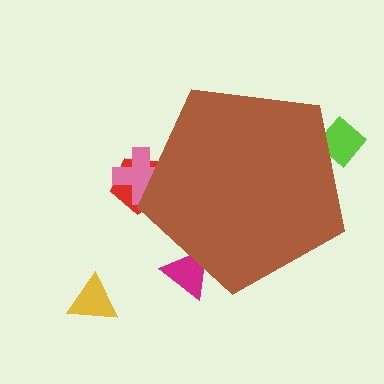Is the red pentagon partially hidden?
Yes, the red pentagon is partially hidden behind the brown pentagon.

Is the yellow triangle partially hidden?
No, the yellow triangle is fully visible.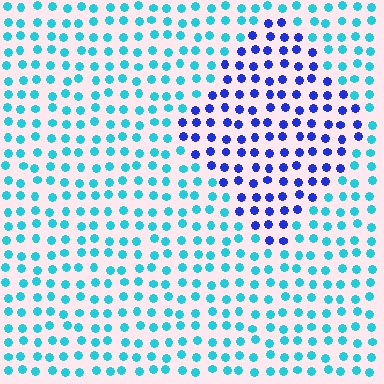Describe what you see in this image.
The image is filled with small cyan elements in a uniform arrangement. A diamond-shaped region is visible where the elements are tinted to a slightly different hue, forming a subtle color boundary.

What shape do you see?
I see a diamond.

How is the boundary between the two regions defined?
The boundary is defined purely by a slight shift in hue (about 50 degrees). Spacing, size, and orientation are identical on both sides.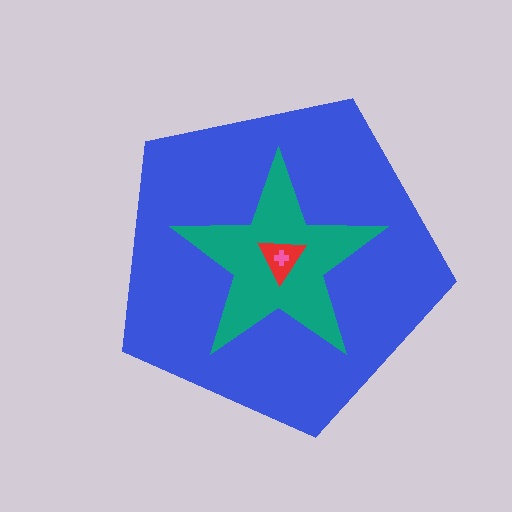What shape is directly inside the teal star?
The red triangle.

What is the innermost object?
The pink cross.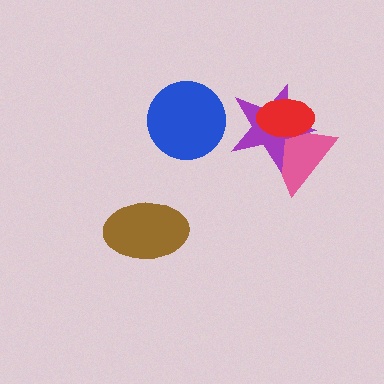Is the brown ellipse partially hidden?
No, no other shape covers it.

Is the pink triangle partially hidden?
Yes, it is partially covered by another shape.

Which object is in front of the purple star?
The red ellipse is in front of the purple star.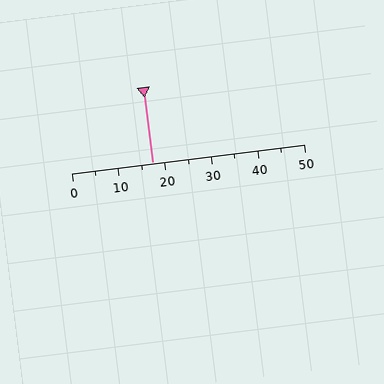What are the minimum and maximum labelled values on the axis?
The axis runs from 0 to 50.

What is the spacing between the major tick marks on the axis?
The major ticks are spaced 10 apart.